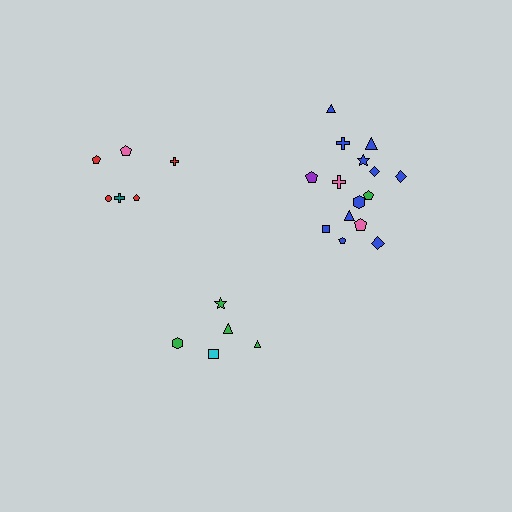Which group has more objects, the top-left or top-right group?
The top-right group.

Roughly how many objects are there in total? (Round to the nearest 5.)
Roughly 25 objects in total.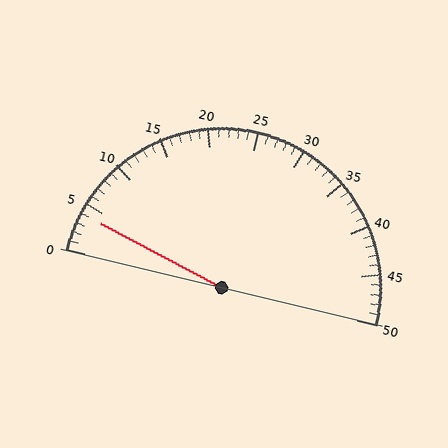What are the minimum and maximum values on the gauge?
The gauge ranges from 0 to 50.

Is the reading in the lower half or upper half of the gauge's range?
The reading is in the lower half of the range (0 to 50).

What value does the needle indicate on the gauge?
The needle indicates approximately 4.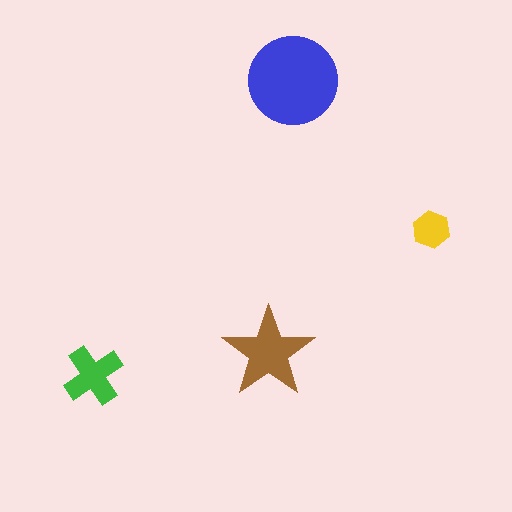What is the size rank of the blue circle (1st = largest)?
1st.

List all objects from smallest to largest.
The yellow hexagon, the green cross, the brown star, the blue circle.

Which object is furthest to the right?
The yellow hexagon is rightmost.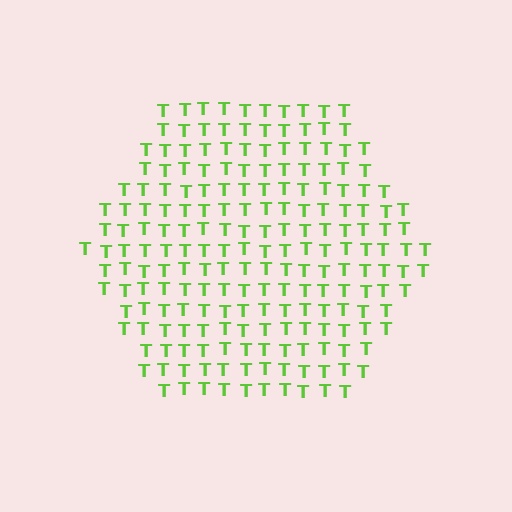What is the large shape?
The large shape is a hexagon.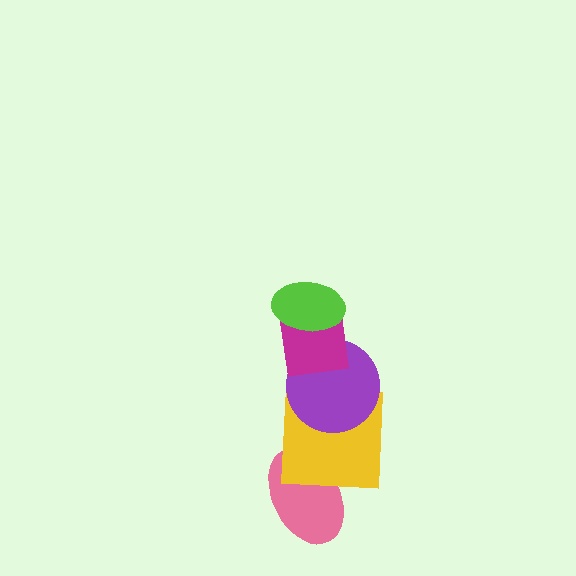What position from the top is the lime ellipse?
The lime ellipse is 1st from the top.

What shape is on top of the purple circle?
The magenta square is on top of the purple circle.